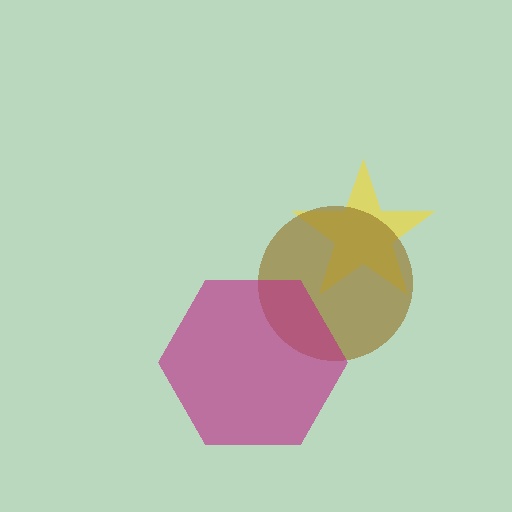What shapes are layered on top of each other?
The layered shapes are: a yellow star, a brown circle, a magenta hexagon.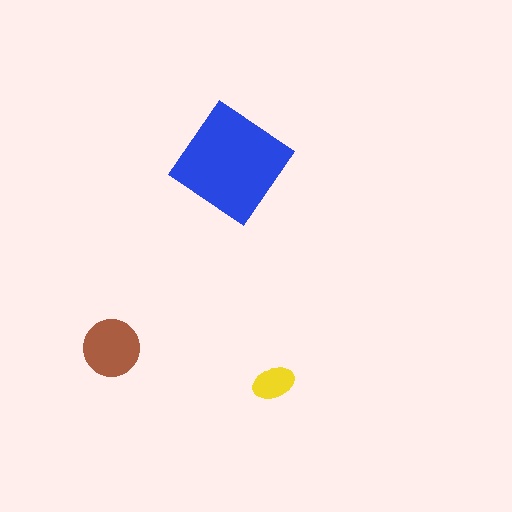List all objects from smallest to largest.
The yellow ellipse, the brown circle, the blue diamond.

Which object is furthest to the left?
The brown circle is leftmost.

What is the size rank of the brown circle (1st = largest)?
2nd.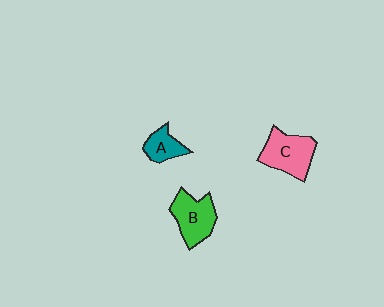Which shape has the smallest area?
Shape A (teal).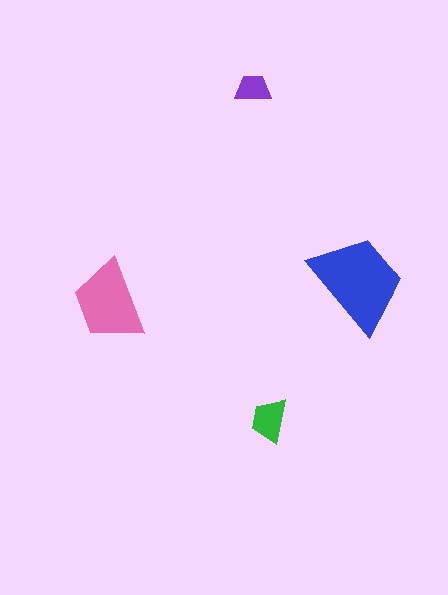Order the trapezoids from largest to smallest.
the blue one, the pink one, the green one, the purple one.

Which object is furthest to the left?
The pink trapezoid is leftmost.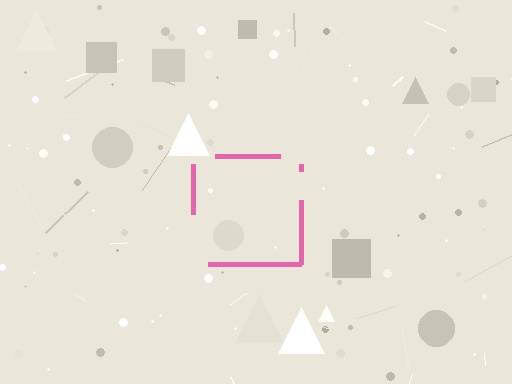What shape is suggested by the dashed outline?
The dashed outline suggests a square.